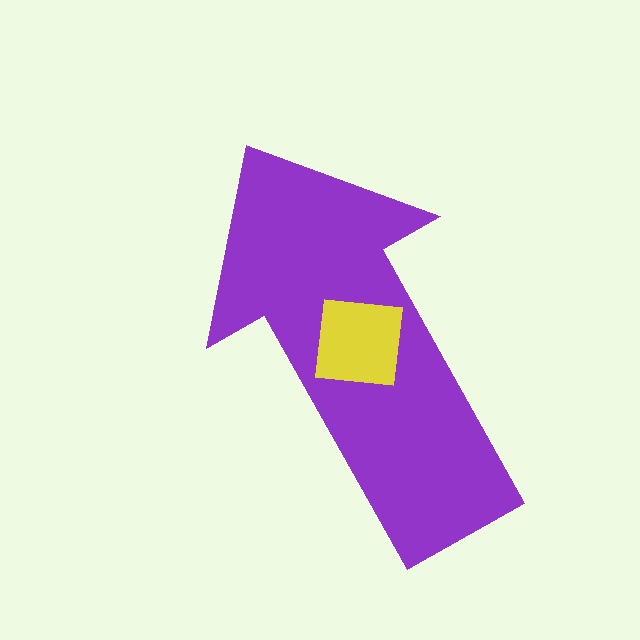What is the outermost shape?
The purple arrow.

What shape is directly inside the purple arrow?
The yellow square.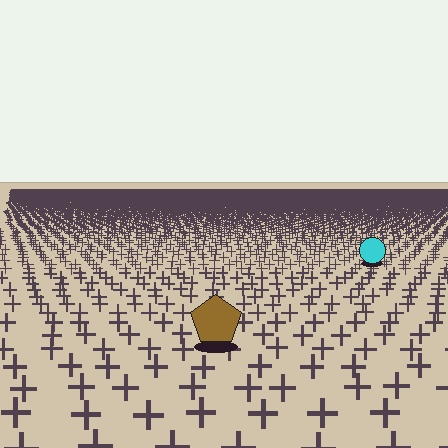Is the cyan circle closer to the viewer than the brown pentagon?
No. The brown pentagon is closer — you can tell from the texture gradient: the ground texture is coarser near it.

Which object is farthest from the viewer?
The cyan circle is farthest from the viewer. It appears smaller and the ground texture around it is denser.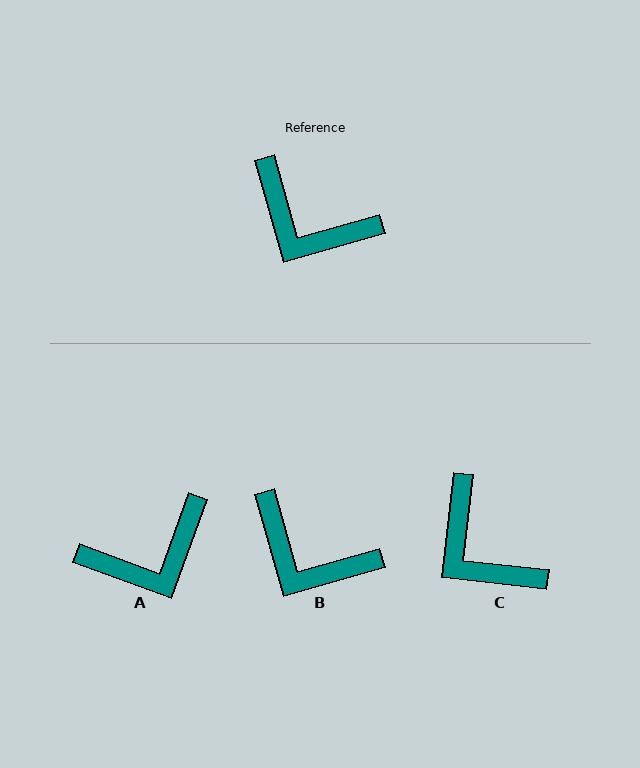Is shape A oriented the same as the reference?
No, it is off by about 54 degrees.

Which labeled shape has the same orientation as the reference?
B.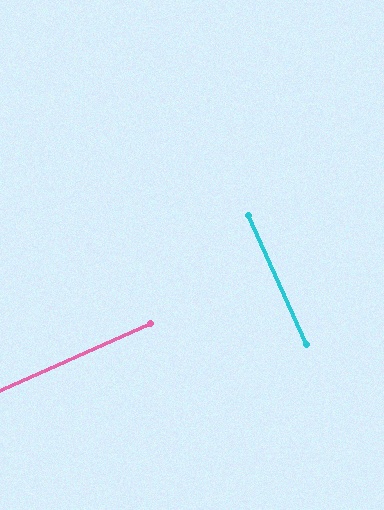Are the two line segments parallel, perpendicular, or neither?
Perpendicular — they meet at approximately 90°.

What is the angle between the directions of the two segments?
Approximately 90 degrees.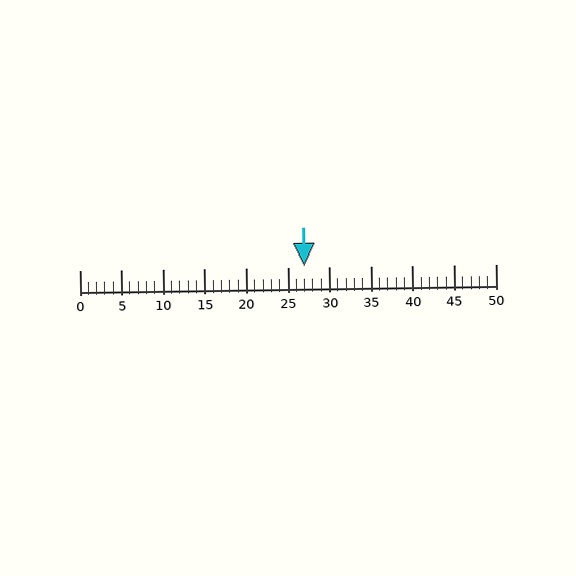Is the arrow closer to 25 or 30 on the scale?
The arrow is closer to 25.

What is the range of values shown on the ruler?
The ruler shows values from 0 to 50.